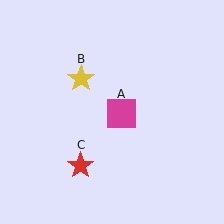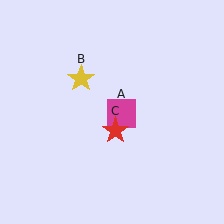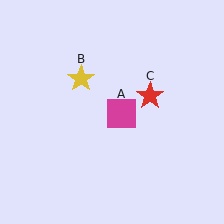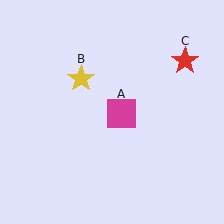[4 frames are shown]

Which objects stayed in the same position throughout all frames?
Magenta square (object A) and yellow star (object B) remained stationary.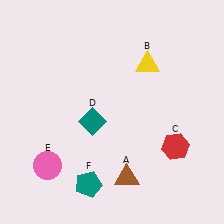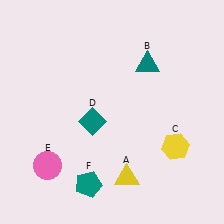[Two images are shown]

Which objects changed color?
A changed from brown to yellow. B changed from yellow to teal. C changed from red to yellow.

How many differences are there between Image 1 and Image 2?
There are 3 differences between the two images.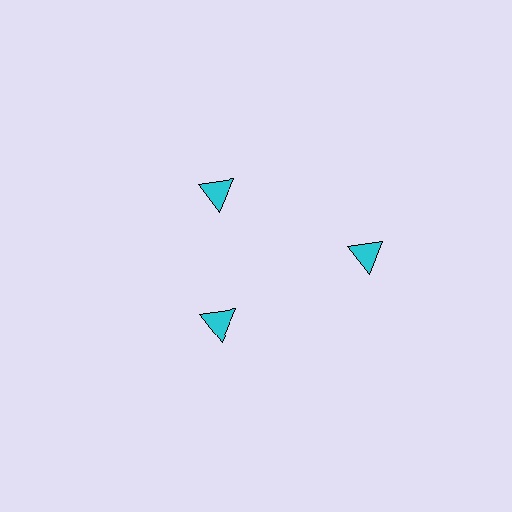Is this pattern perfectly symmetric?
No. The 3 cyan triangles are arranged in a ring, but one element near the 3 o'clock position is pushed outward from the center, breaking the 3-fold rotational symmetry.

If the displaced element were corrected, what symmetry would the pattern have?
It would have 3-fold rotational symmetry — the pattern would map onto itself every 120 degrees.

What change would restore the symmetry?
The symmetry would be restored by moving it inward, back onto the ring so that all 3 triangles sit at equal angles and equal distance from the center.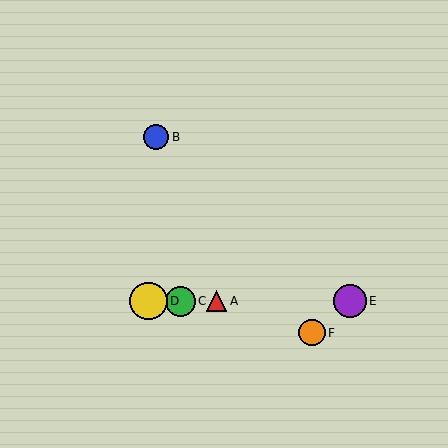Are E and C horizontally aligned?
Yes, both are at y≈301.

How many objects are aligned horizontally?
4 objects (A, C, D, E) are aligned horizontally.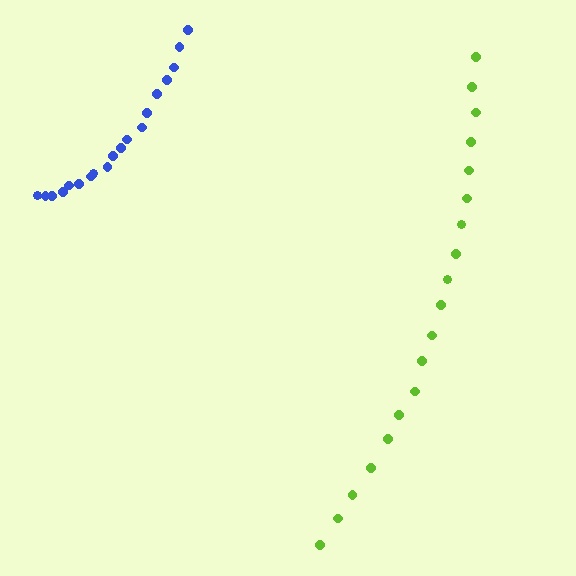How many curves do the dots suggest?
There are 2 distinct paths.